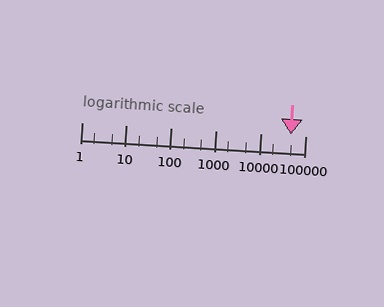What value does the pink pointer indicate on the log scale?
The pointer indicates approximately 48000.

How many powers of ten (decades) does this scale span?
The scale spans 5 decades, from 1 to 100000.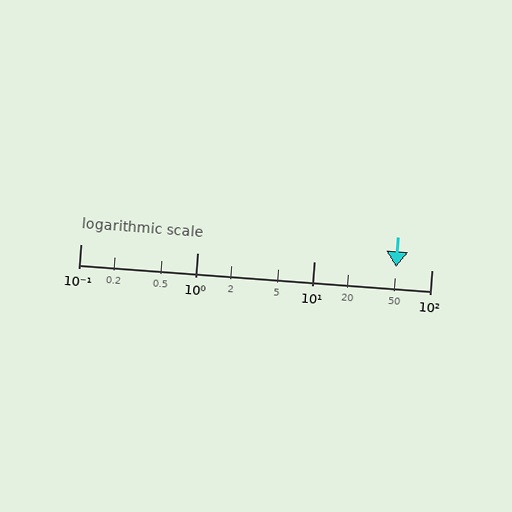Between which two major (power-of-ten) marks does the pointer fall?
The pointer is between 10 and 100.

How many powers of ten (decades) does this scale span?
The scale spans 3 decades, from 0.1 to 100.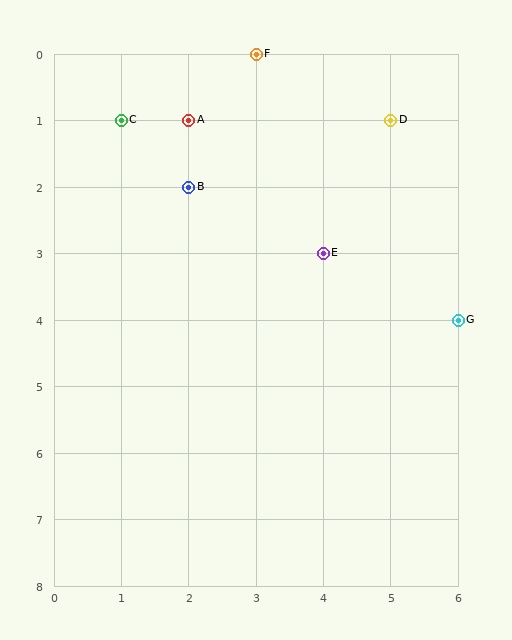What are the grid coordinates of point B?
Point B is at grid coordinates (2, 2).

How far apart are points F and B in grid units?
Points F and B are 1 column and 2 rows apart (about 2.2 grid units diagonally).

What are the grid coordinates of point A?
Point A is at grid coordinates (2, 1).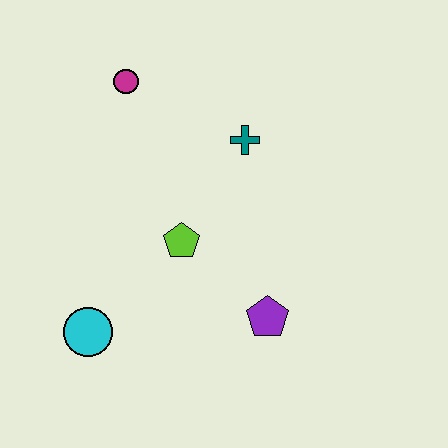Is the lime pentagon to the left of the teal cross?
Yes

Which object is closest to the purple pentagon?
The lime pentagon is closest to the purple pentagon.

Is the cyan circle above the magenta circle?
No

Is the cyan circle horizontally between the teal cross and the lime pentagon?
No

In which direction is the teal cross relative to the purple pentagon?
The teal cross is above the purple pentagon.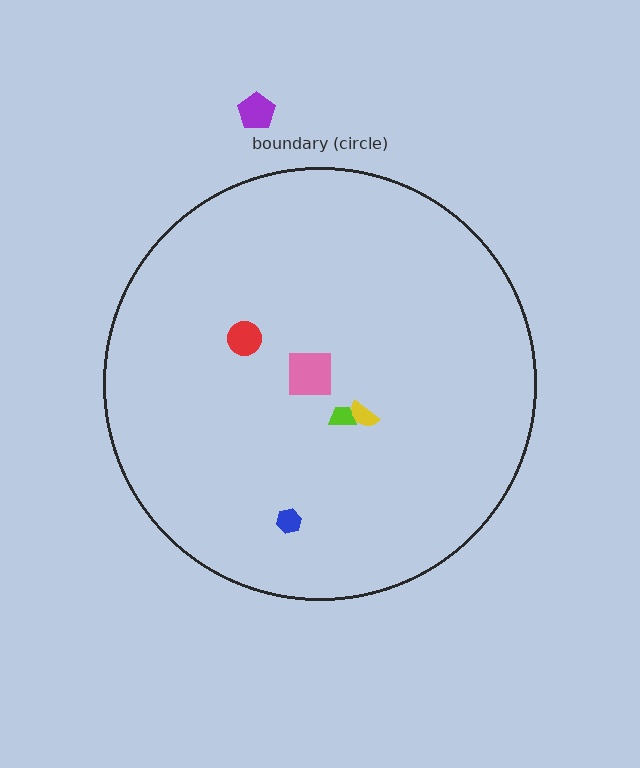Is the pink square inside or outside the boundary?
Inside.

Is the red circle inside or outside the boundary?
Inside.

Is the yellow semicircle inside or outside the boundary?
Inside.